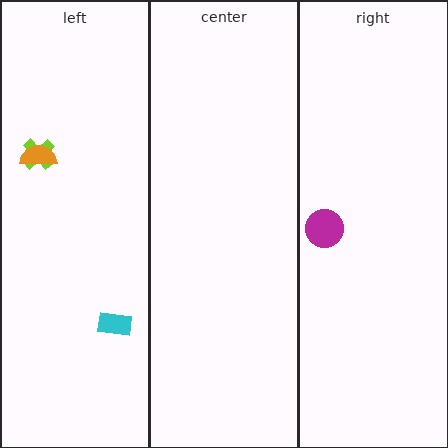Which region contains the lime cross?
The left region.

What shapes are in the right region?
The magenta circle.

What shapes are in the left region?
The cyan rectangle, the lime cross, the orange semicircle.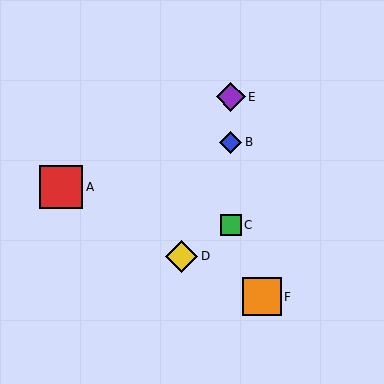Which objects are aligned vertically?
Objects B, C, E are aligned vertically.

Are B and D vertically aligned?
No, B is at x≈231 and D is at x≈182.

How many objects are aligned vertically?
3 objects (B, C, E) are aligned vertically.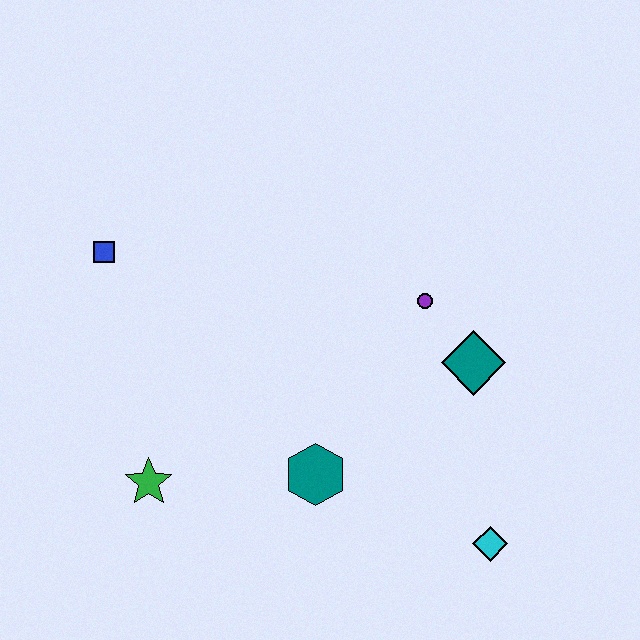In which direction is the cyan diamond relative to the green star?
The cyan diamond is to the right of the green star.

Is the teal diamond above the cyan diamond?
Yes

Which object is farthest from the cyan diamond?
The blue square is farthest from the cyan diamond.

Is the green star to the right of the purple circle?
No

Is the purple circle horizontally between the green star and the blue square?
No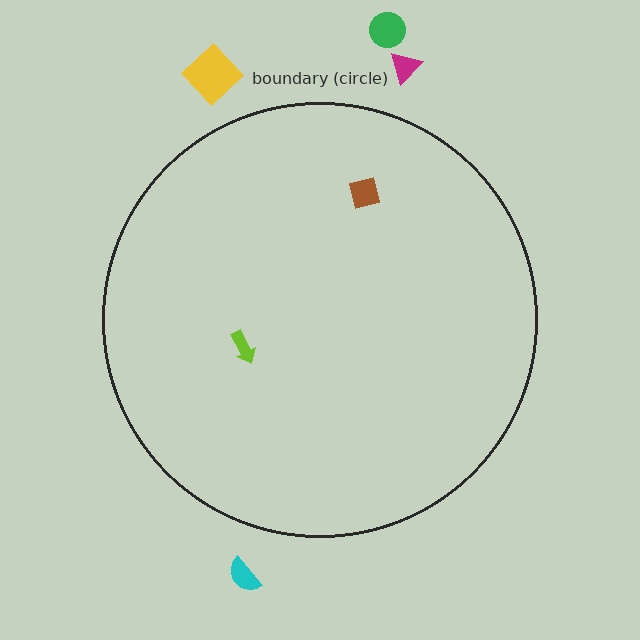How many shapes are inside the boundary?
2 inside, 4 outside.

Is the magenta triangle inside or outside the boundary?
Outside.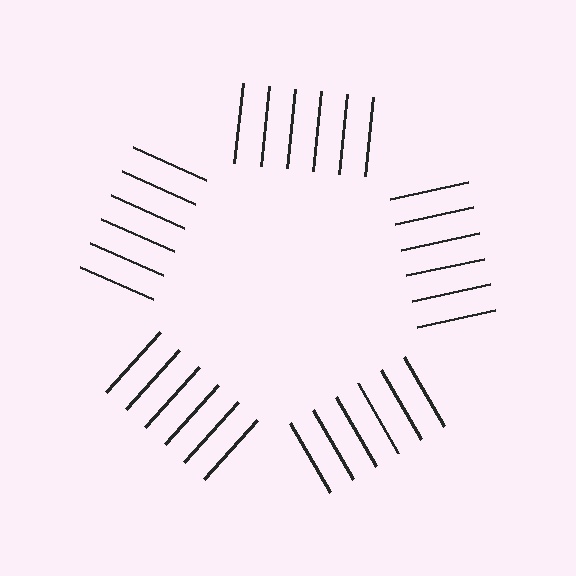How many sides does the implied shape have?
5 sides — the line-ends trace a pentagon.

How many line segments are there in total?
30 — 6 along each of the 5 edges.